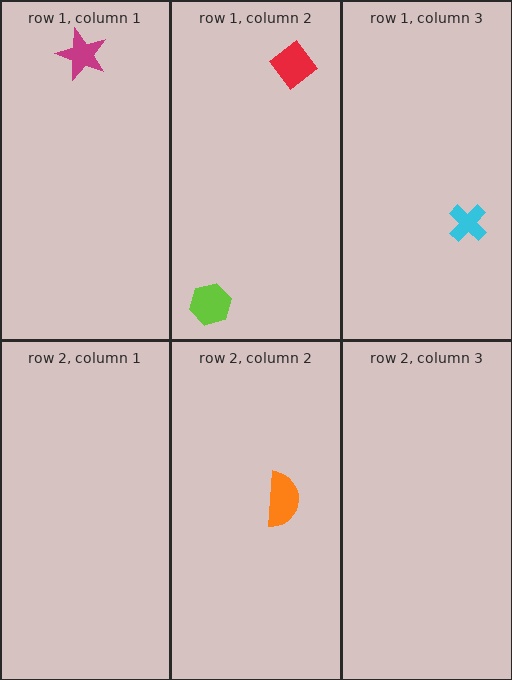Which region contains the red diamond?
The row 1, column 2 region.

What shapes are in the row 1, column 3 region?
The cyan cross.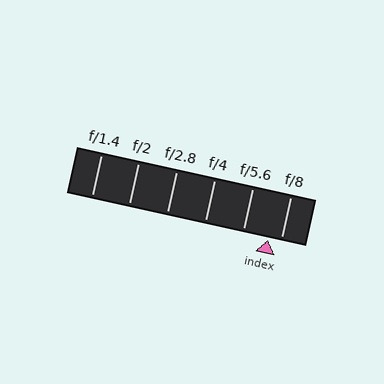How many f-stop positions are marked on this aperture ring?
There are 6 f-stop positions marked.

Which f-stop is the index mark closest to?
The index mark is closest to f/8.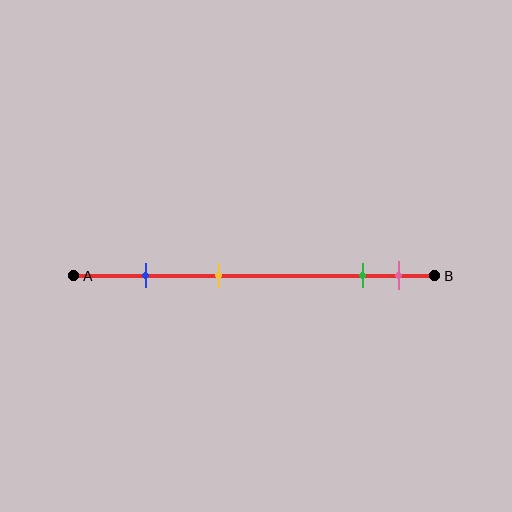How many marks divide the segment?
There are 4 marks dividing the segment.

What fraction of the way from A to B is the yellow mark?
The yellow mark is approximately 40% (0.4) of the way from A to B.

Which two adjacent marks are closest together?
The green and pink marks are the closest adjacent pair.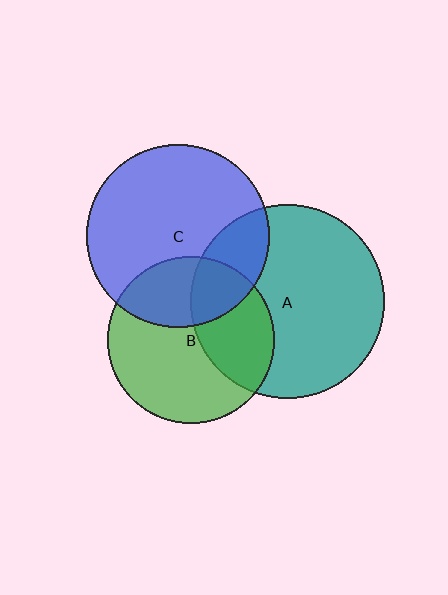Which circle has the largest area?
Circle A (teal).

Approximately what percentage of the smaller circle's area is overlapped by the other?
Approximately 20%.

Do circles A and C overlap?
Yes.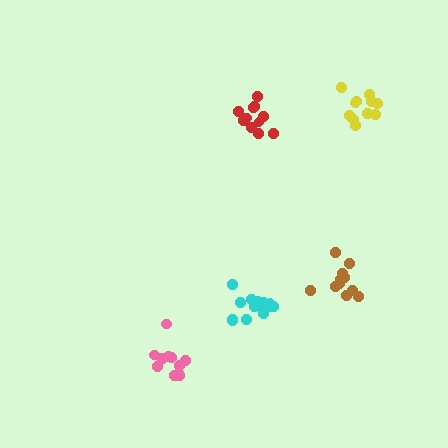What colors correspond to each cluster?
The clusters are colored: pink, yellow, red, cyan, brown.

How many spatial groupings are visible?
There are 5 spatial groupings.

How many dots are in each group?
Group 1: 11 dots, Group 2: 11 dots, Group 3: 11 dots, Group 4: 14 dots, Group 5: 12 dots (59 total).